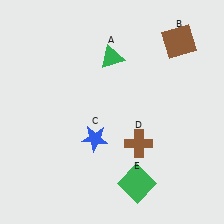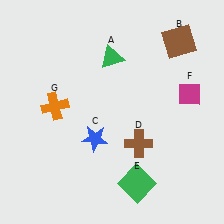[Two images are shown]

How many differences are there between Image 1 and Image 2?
There are 2 differences between the two images.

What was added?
A magenta diamond (F), an orange cross (G) were added in Image 2.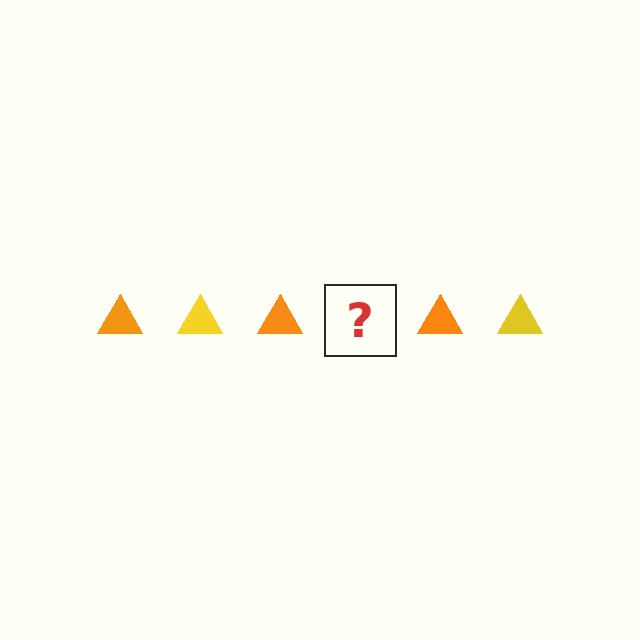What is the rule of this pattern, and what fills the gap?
The rule is that the pattern cycles through orange, yellow triangles. The gap should be filled with a yellow triangle.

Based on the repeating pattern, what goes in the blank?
The blank should be a yellow triangle.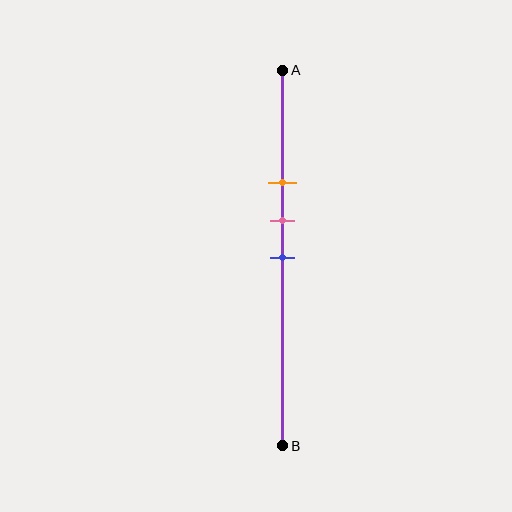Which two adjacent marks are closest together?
The pink and blue marks are the closest adjacent pair.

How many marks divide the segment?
There are 3 marks dividing the segment.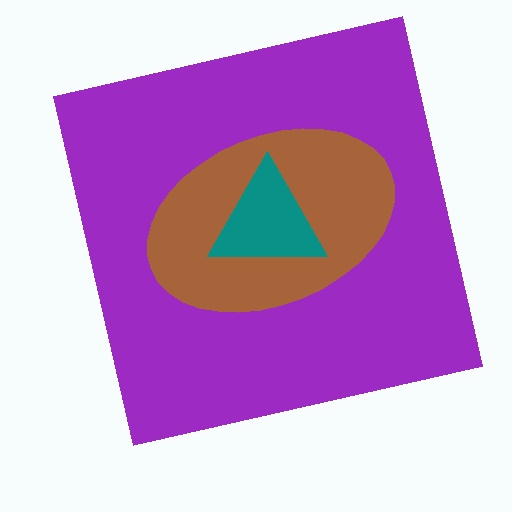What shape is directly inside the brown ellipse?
The teal triangle.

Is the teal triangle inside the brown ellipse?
Yes.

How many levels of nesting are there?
3.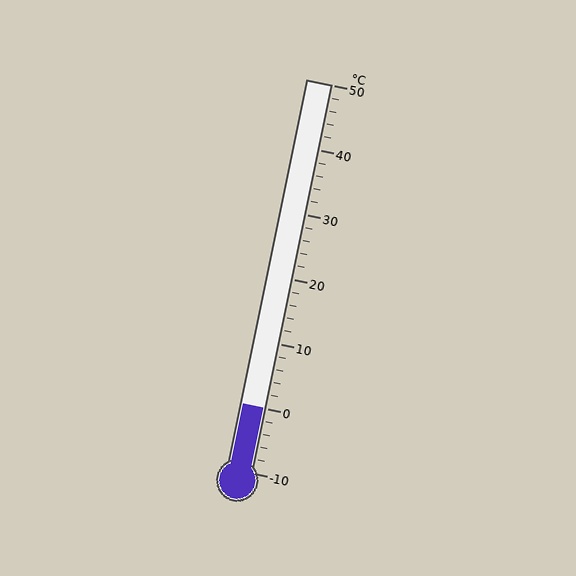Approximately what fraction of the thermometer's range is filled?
The thermometer is filled to approximately 15% of its range.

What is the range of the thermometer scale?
The thermometer scale ranges from -10°C to 50°C.